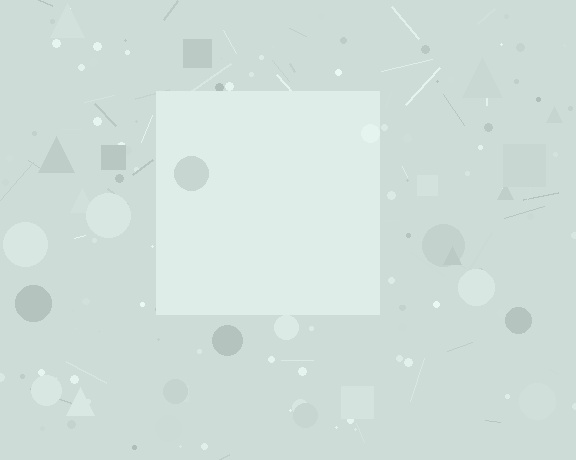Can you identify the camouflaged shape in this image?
The camouflaged shape is a square.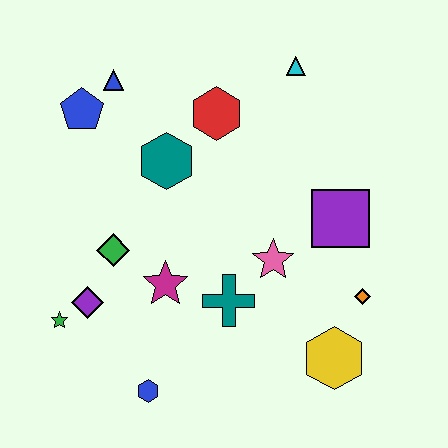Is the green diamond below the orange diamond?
No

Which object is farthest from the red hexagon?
The blue hexagon is farthest from the red hexagon.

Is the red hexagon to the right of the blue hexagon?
Yes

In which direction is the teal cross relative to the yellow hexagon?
The teal cross is to the left of the yellow hexagon.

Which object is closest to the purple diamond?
The green star is closest to the purple diamond.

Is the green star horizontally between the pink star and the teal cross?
No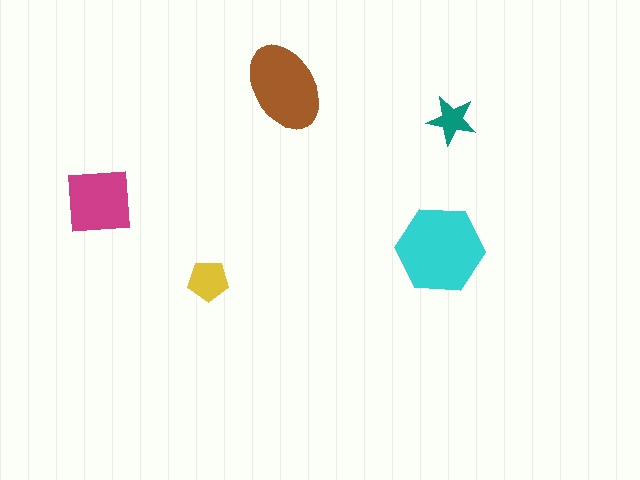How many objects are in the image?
There are 5 objects in the image.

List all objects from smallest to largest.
The teal star, the yellow pentagon, the magenta square, the brown ellipse, the cyan hexagon.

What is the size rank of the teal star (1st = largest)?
5th.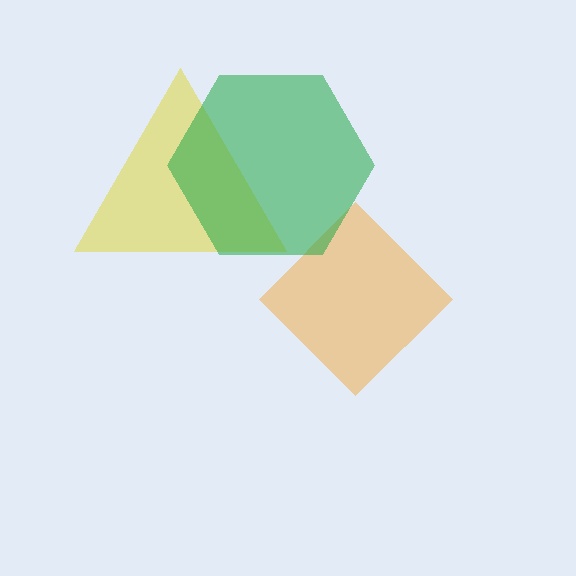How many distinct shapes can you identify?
There are 3 distinct shapes: an orange diamond, a yellow triangle, a green hexagon.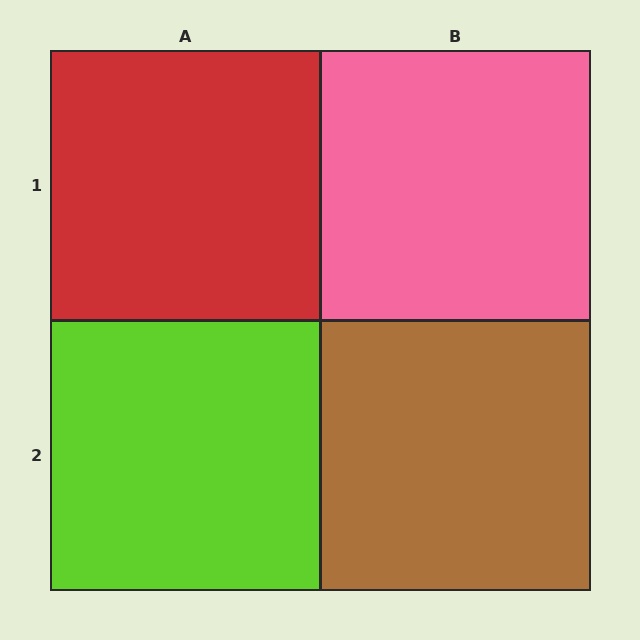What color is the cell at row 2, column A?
Lime.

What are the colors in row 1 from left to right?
Red, pink.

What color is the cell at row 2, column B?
Brown.